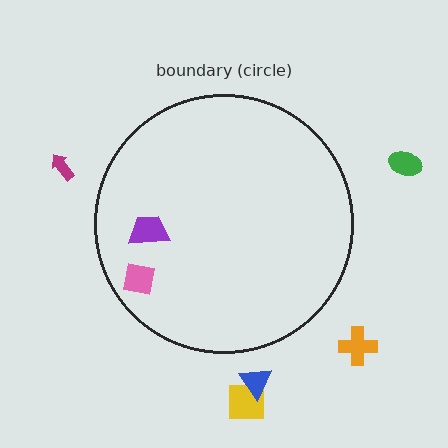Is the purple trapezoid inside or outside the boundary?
Inside.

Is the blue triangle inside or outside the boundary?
Outside.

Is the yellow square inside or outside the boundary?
Outside.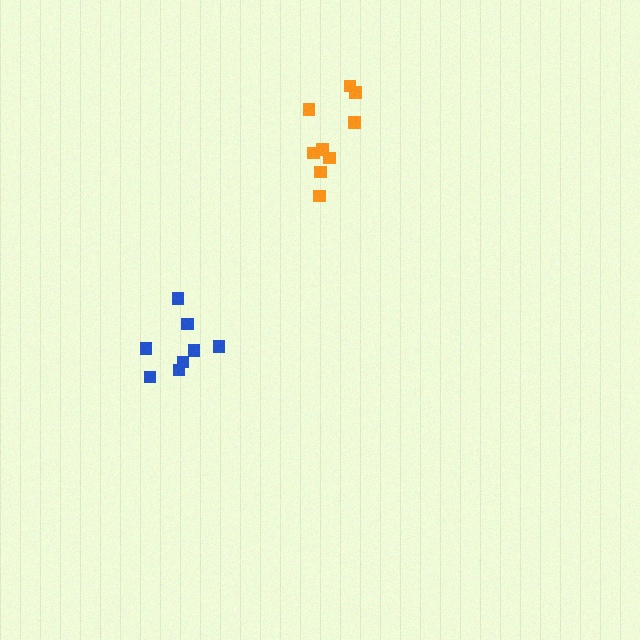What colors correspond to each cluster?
The clusters are colored: blue, orange.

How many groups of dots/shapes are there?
There are 2 groups.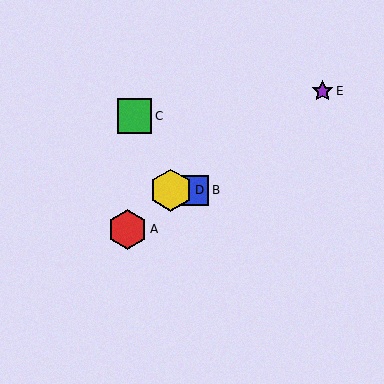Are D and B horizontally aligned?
Yes, both are at y≈190.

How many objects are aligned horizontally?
2 objects (B, D) are aligned horizontally.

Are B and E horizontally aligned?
No, B is at y≈190 and E is at y≈91.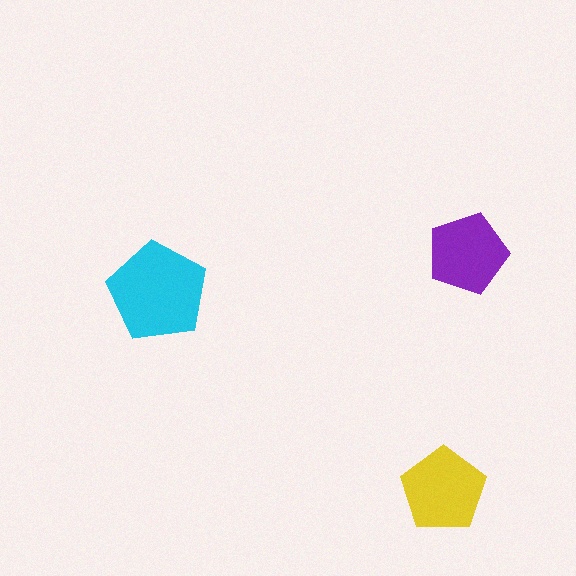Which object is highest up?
The purple pentagon is topmost.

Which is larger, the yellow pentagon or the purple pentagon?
The yellow one.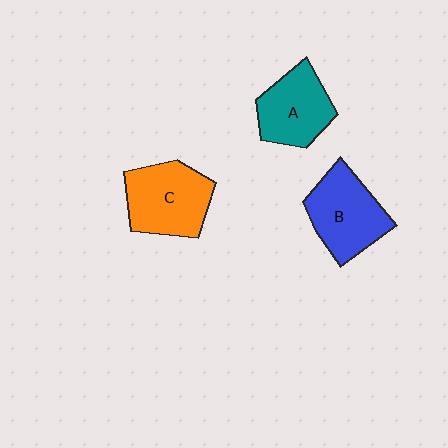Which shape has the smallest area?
Shape A (teal).